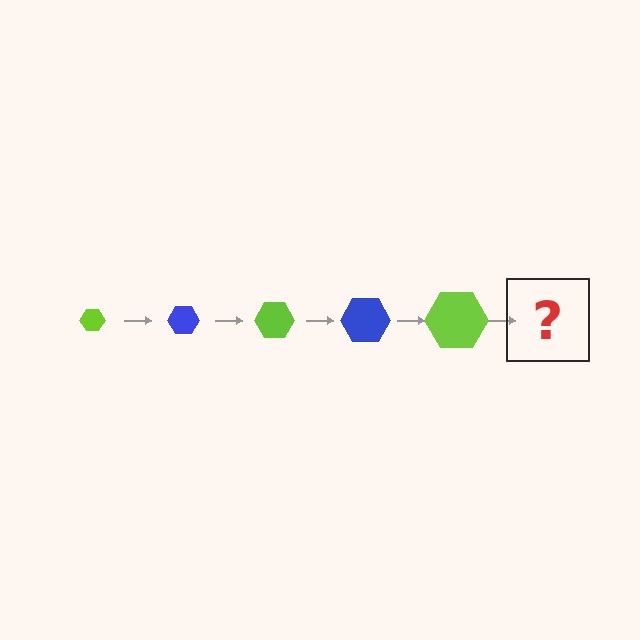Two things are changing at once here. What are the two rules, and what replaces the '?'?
The two rules are that the hexagon grows larger each step and the color cycles through lime and blue. The '?' should be a blue hexagon, larger than the previous one.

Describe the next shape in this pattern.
It should be a blue hexagon, larger than the previous one.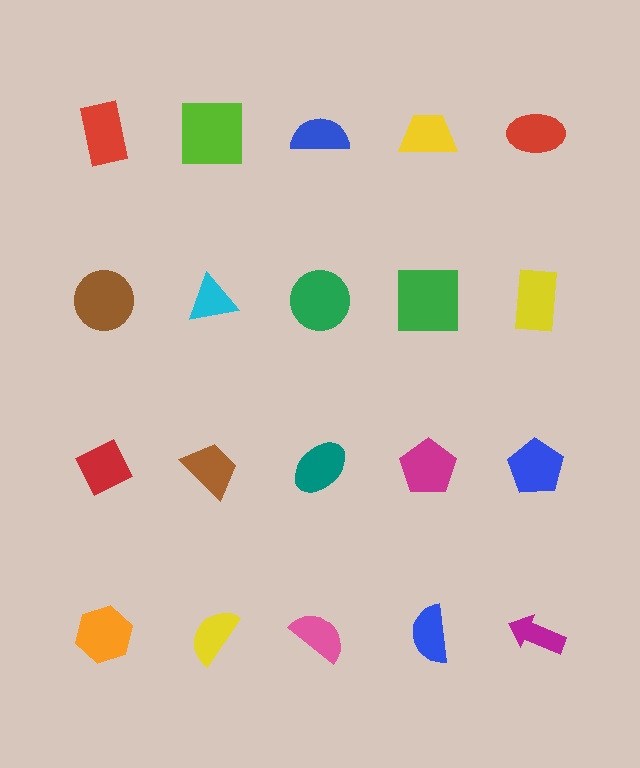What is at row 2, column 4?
A green square.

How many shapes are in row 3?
5 shapes.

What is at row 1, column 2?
A lime square.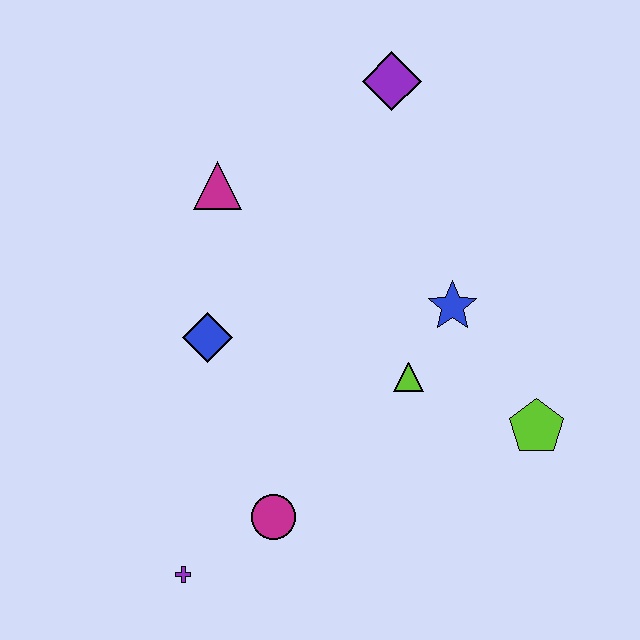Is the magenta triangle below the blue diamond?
No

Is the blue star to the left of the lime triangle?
No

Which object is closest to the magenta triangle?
The blue diamond is closest to the magenta triangle.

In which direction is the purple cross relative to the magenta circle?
The purple cross is to the left of the magenta circle.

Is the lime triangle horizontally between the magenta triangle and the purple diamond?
No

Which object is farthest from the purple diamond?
The purple cross is farthest from the purple diamond.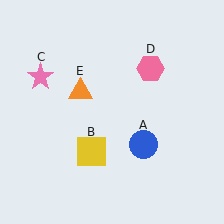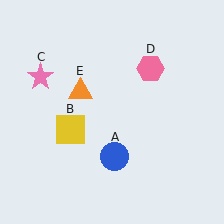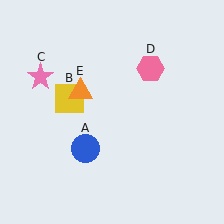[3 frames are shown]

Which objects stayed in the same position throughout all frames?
Pink star (object C) and pink hexagon (object D) and orange triangle (object E) remained stationary.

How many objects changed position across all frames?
2 objects changed position: blue circle (object A), yellow square (object B).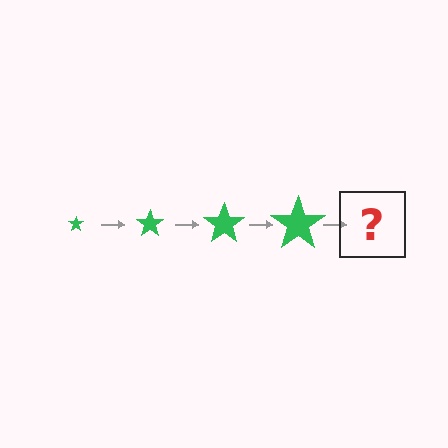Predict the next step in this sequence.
The next step is a green star, larger than the previous one.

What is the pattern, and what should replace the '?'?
The pattern is that the star gets progressively larger each step. The '?' should be a green star, larger than the previous one.